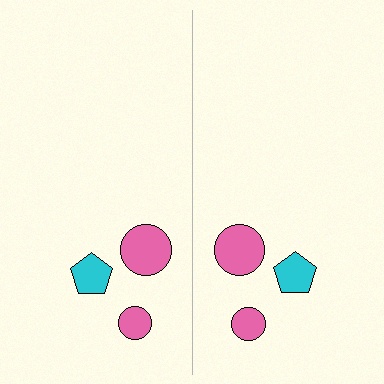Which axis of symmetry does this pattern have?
The pattern has a vertical axis of symmetry running through the center of the image.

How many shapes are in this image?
There are 6 shapes in this image.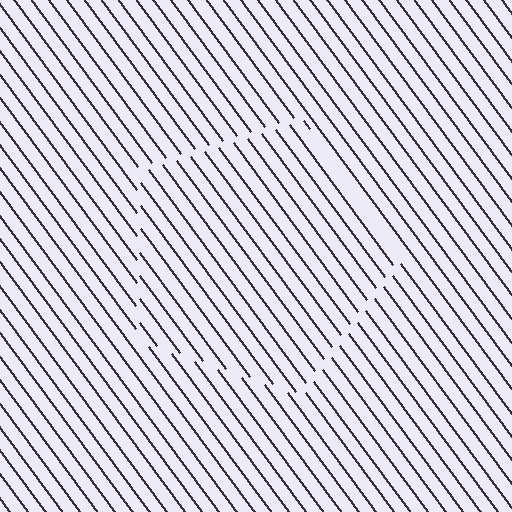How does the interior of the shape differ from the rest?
The interior of the shape contains the same grating, shifted by half a period — the contour is defined by the phase discontinuity where line-ends from the inner and outer gratings abut.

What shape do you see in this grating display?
An illusory pentagon. The interior of the shape contains the same grating, shifted by half a period — the contour is defined by the phase discontinuity where line-ends from the inner and outer gratings abut.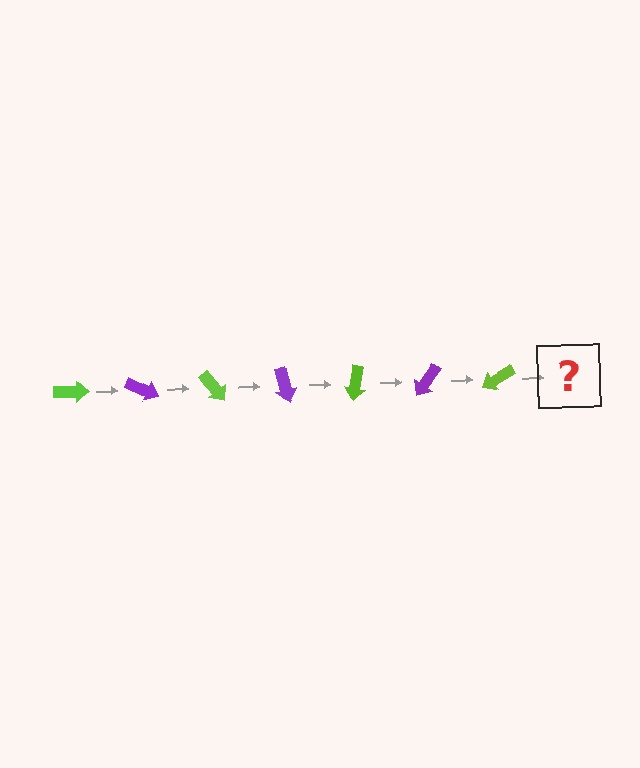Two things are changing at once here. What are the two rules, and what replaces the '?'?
The two rules are that it rotates 25 degrees each step and the color cycles through lime and purple. The '?' should be a purple arrow, rotated 175 degrees from the start.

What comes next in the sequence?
The next element should be a purple arrow, rotated 175 degrees from the start.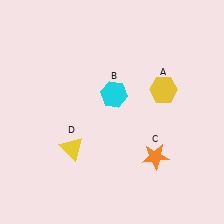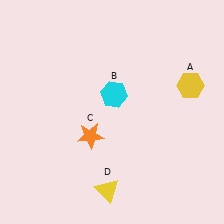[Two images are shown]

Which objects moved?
The objects that moved are: the yellow hexagon (A), the orange star (C), the yellow triangle (D).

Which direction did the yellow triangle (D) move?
The yellow triangle (D) moved down.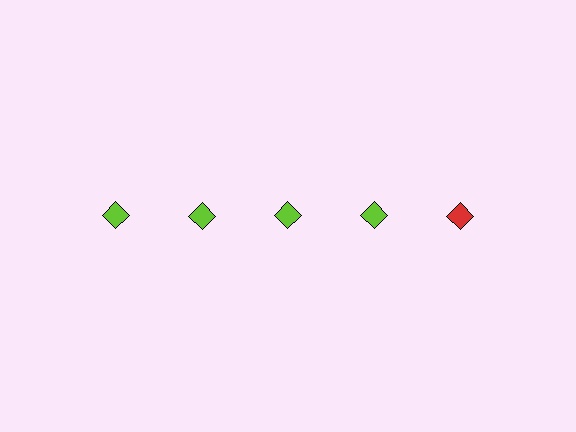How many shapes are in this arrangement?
There are 5 shapes arranged in a grid pattern.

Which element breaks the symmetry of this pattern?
The red diamond in the top row, rightmost column breaks the symmetry. All other shapes are lime diamonds.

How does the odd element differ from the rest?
It has a different color: red instead of lime.